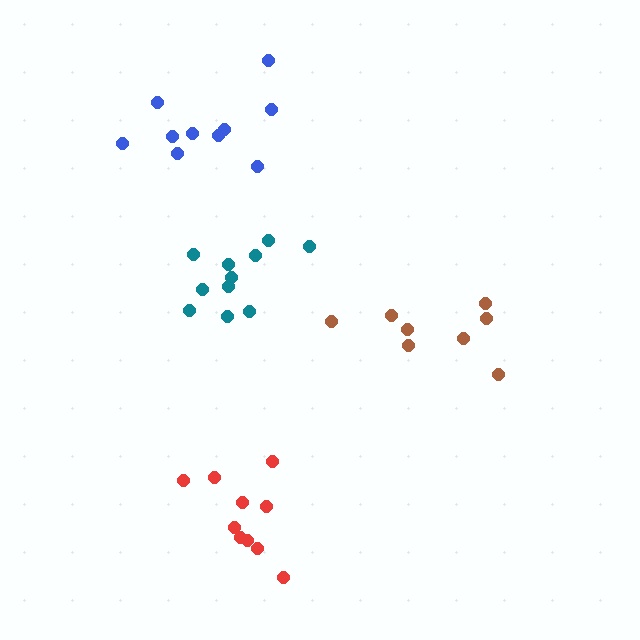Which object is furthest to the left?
The blue cluster is leftmost.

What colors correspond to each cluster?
The clusters are colored: brown, blue, teal, red.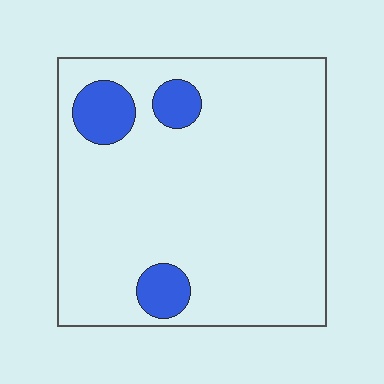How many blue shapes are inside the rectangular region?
3.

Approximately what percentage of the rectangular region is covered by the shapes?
Approximately 10%.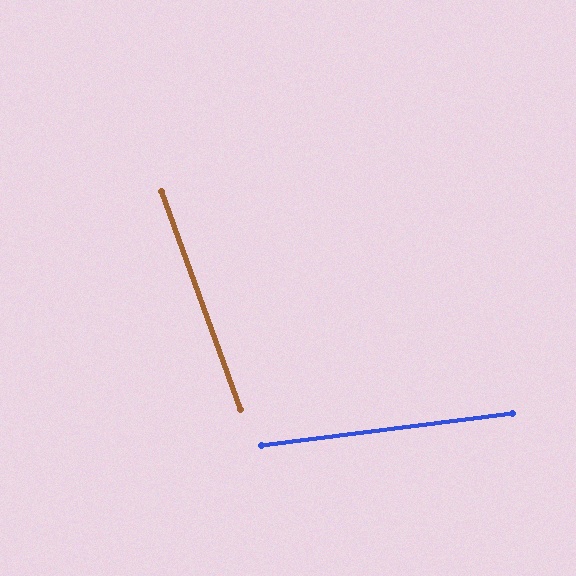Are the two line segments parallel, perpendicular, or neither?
Neither parallel nor perpendicular — they differ by about 77°.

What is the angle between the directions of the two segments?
Approximately 77 degrees.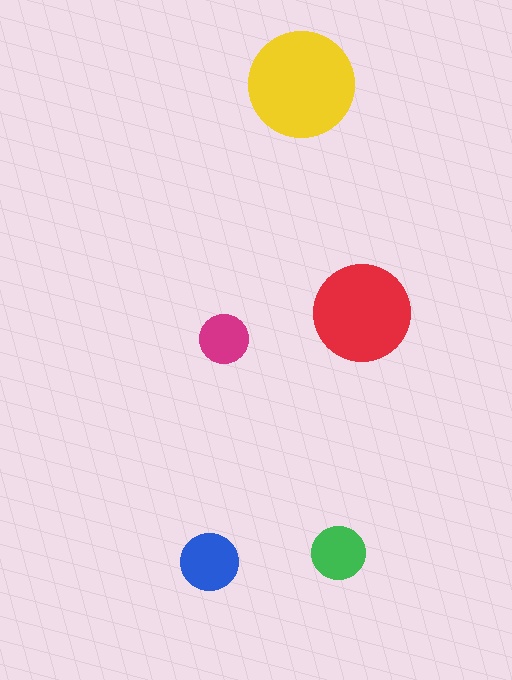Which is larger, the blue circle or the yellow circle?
The yellow one.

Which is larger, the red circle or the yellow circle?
The yellow one.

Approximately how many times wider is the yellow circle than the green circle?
About 2 times wider.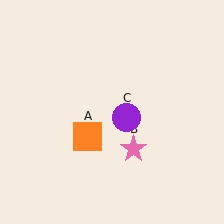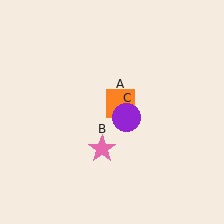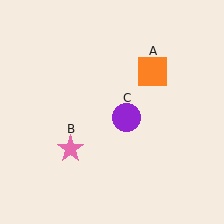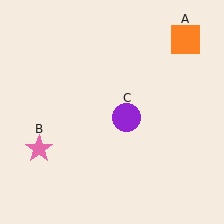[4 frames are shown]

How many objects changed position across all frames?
2 objects changed position: orange square (object A), pink star (object B).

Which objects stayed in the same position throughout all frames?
Purple circle (object C) remained stationary.